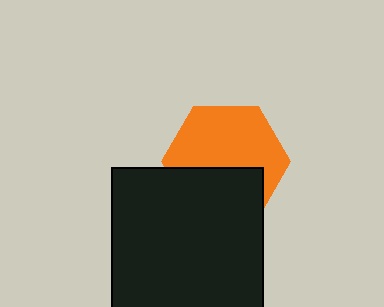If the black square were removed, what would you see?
You would see the complete orange hexagon.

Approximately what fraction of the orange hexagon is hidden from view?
Roughly 39% of the orange hexagon is hidden behind the black square.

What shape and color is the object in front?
The object in front is a black square.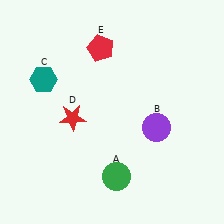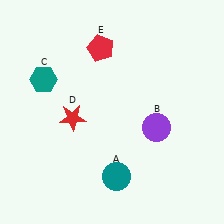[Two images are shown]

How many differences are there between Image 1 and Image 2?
There is 1 difference between the two images.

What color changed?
The circle (A) changed from green in Image 1 to teal in Image 2.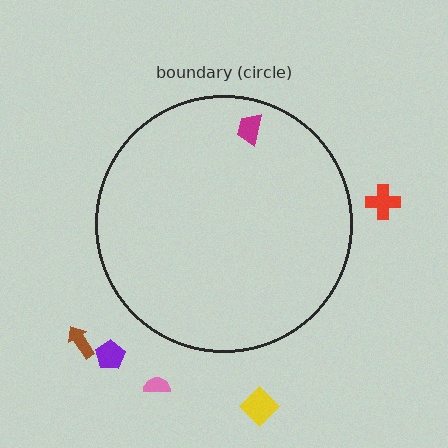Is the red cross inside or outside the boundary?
Outside.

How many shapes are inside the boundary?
1 inside, 5 outside.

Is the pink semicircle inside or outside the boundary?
Outside.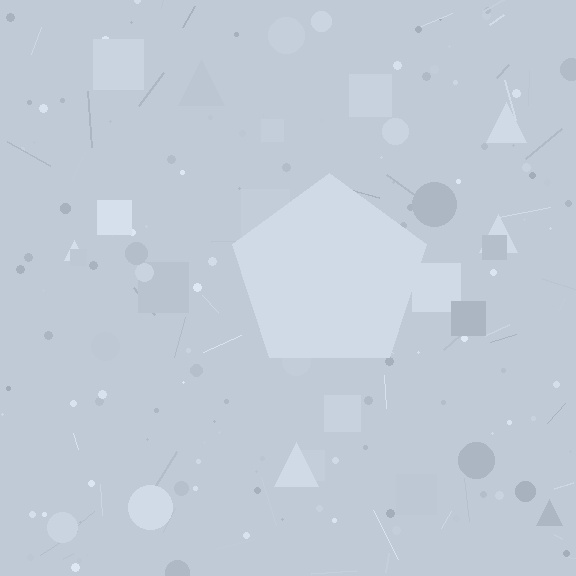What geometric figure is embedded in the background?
A pentagon is embedded in the background.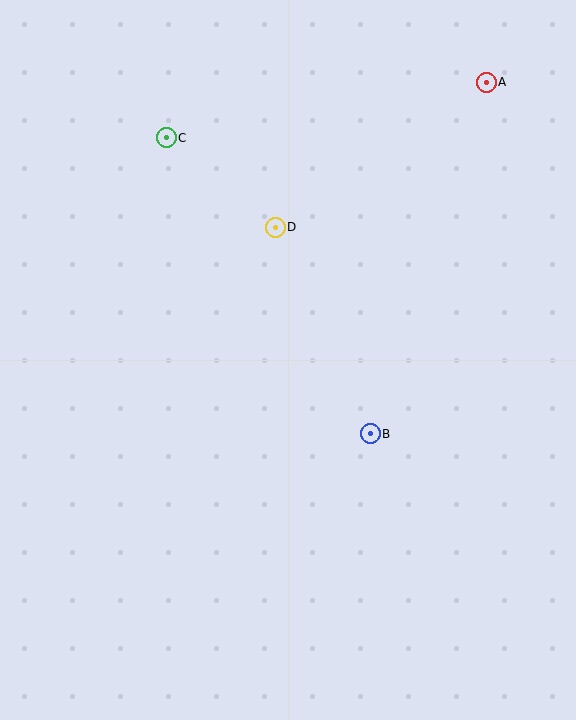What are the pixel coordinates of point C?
Point C is at (166, 138).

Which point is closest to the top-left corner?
Point C is closest to the top-left corner.